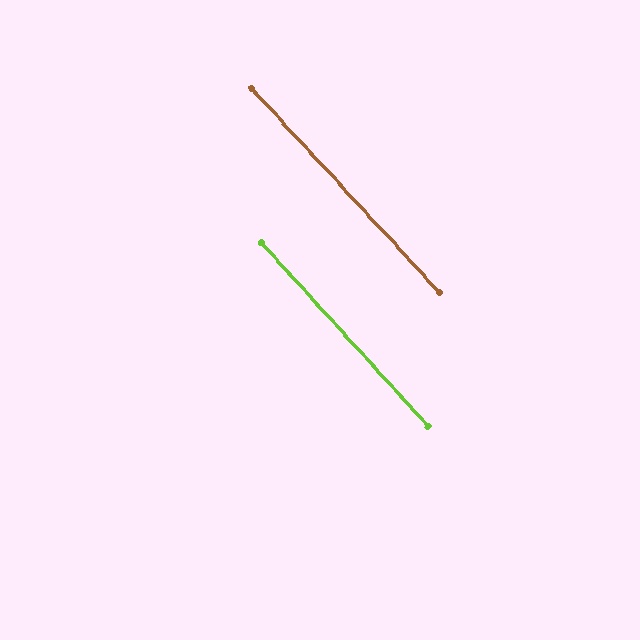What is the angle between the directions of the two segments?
Approximately 1 degree.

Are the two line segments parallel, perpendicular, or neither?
Parallel — their directions differ by only 0.7°.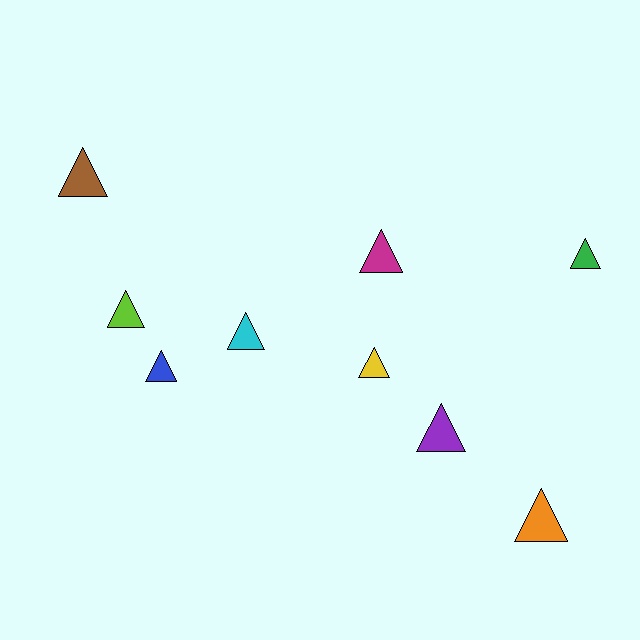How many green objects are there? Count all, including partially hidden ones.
There is 1 green object.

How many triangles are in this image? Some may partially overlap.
There are 9 triangles.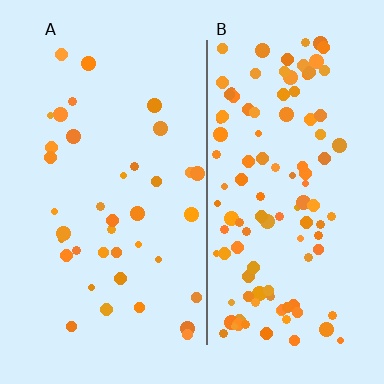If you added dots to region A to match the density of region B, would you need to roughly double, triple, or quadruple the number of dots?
Approximately triple.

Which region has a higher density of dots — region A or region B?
B (the right).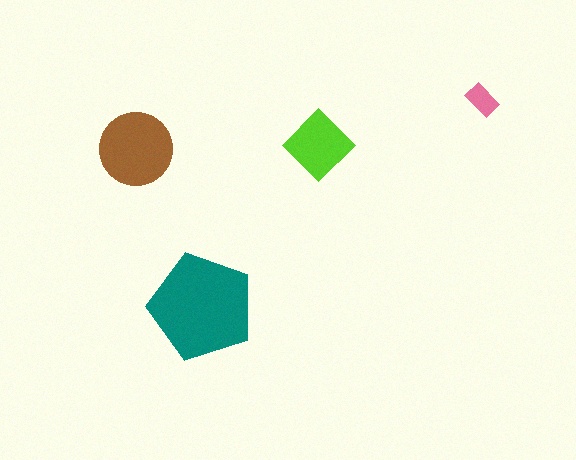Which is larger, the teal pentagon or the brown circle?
The teal pentagon.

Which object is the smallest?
The pink rectangle.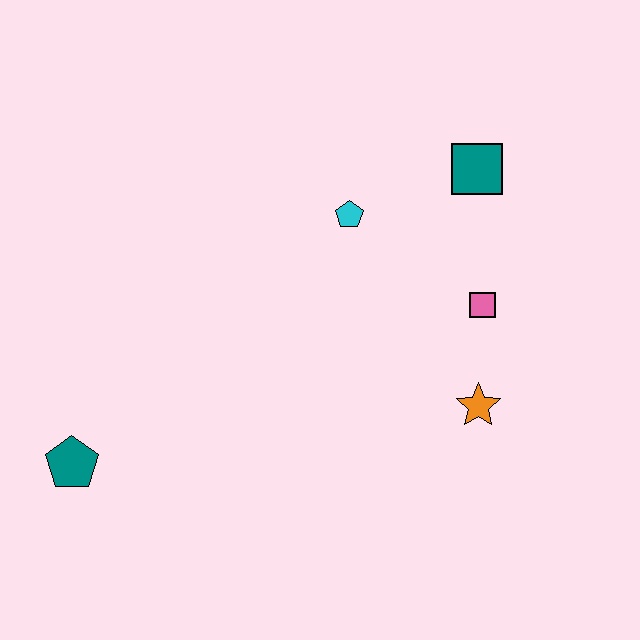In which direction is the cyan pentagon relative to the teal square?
The cyan pentagon is to the left of the teal square.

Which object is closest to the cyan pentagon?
The teal square is closest to the cyan pentagon.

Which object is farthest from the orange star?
The teal pentagon is farthest from the orange star.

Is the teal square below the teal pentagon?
No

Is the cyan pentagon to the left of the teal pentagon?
No